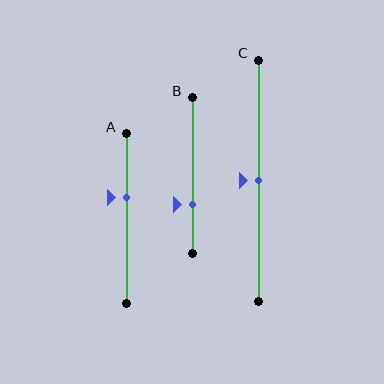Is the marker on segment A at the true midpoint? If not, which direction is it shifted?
No, the marker on segment A is shifted upward by about 12% of the segment length.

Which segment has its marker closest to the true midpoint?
Segment C has its marker closest to the true midpoint.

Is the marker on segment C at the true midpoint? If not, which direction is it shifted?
Yes, the marker on segment C is at the true midpoint.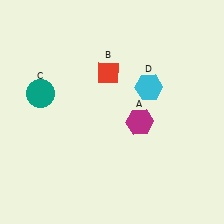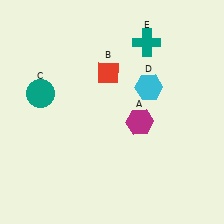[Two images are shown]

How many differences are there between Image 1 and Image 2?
There is 1 difference between the two images.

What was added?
A teal cross (E) was added in Image 2.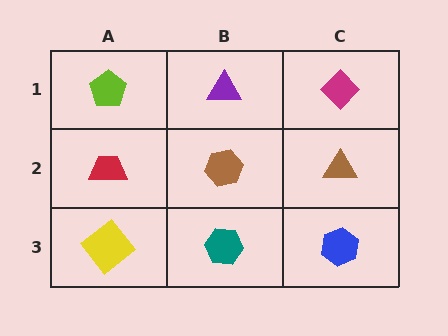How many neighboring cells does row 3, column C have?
2.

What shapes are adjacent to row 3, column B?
A brown hexagon (row 2, column B), a yellow diamond (row 3, column A), a blue hexagon (row 3, column C).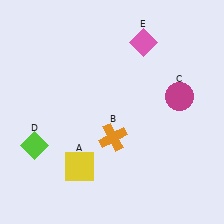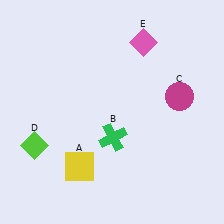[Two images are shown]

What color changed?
The cross (B) changed from orange in Image 1 to green in Image 2.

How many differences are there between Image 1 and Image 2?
There is 1 difference between the two images.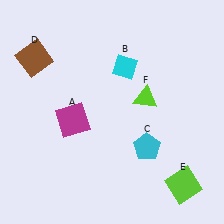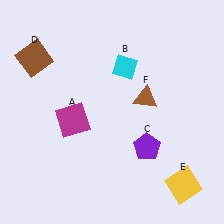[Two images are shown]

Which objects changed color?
C changed from cyan to purple. E changed from lime to yellow. F changed from lime to brown.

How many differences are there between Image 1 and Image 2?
There are 3 differences between the two images.